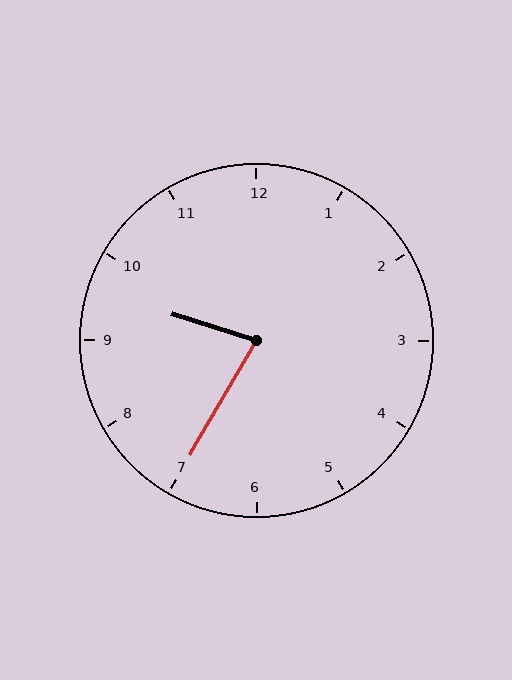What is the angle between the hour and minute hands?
Approximately 78 degrees.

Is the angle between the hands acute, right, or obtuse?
It is acute.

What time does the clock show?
9:35.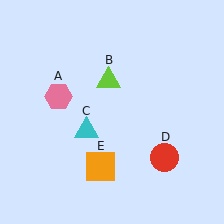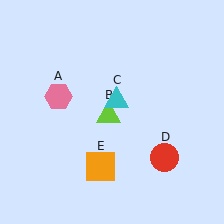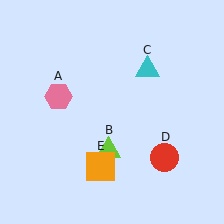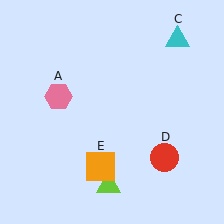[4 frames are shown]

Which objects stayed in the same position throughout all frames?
Pink hexagon (object A) and red circle (object D) and orange square (object E) remained stationary.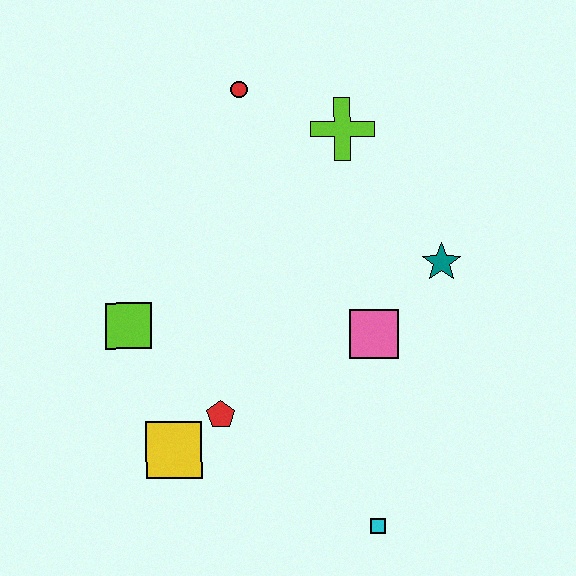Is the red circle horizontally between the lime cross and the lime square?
Yes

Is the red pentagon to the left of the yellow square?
No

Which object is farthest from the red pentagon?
The red circle is farthest from the red pentagon.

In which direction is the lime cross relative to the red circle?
The lime cross is to the right of the red circle.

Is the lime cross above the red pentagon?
Yes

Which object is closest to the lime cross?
The red circle is closest to the lime cross.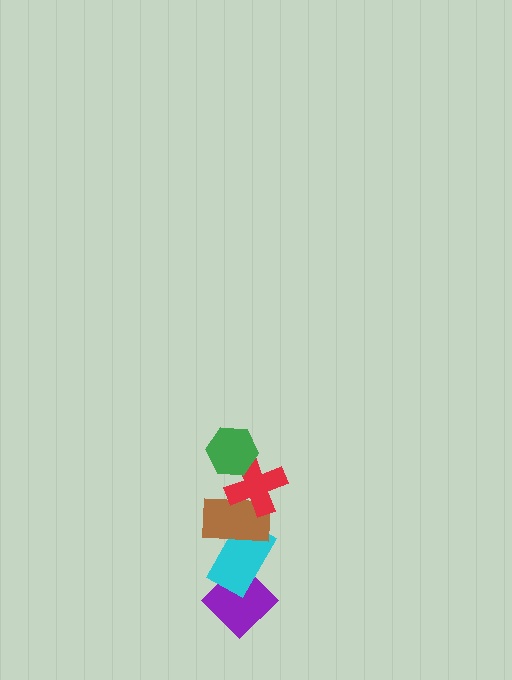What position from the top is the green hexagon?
The green hexagon is 1st from the top.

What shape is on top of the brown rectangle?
The red cross is on top of the brown rectangle.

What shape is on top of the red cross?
The green hexagon is on top of the red cross.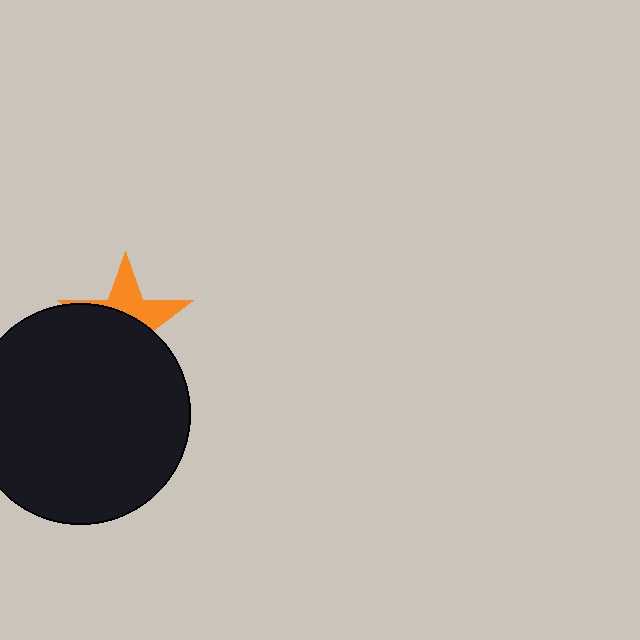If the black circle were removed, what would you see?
You would see the complete orange star.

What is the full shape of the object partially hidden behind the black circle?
The partially hidden object is an orange star.